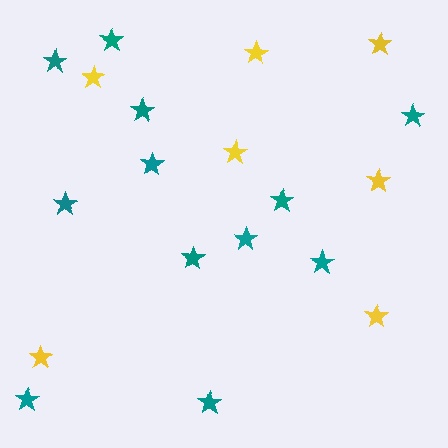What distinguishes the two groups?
There are 2 groups: one group of teal stars (12) and one group of yellow stars (7).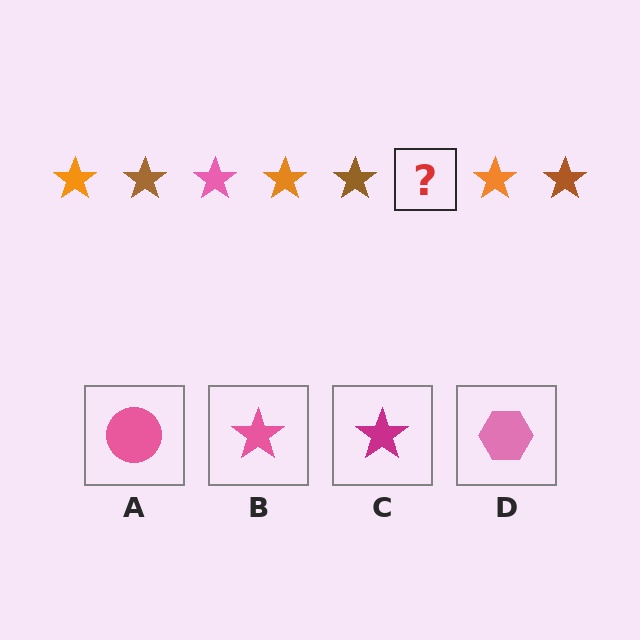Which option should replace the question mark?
Option B.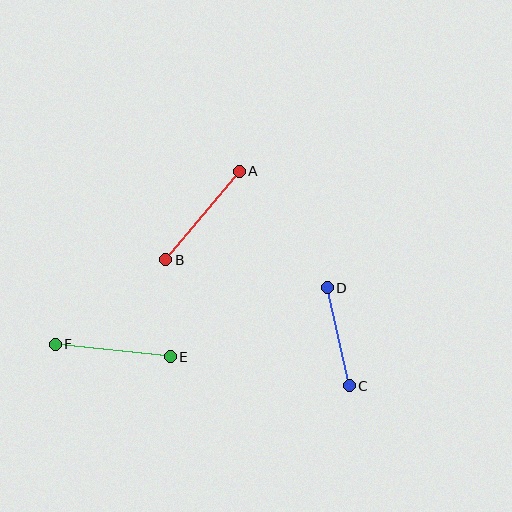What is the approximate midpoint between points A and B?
The midpoint is at approximately (202, 215) pixels.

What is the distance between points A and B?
The distance is approximately 115 pixels.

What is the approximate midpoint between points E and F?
The midpoint is at approximately (113, 350) pixels.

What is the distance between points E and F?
The distance is approximately 116 pixels.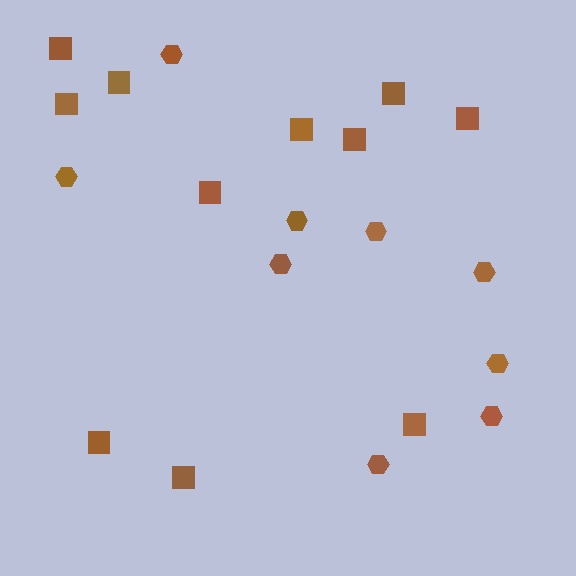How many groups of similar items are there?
There are 2 groups: one group of hexagons (9) and one group of squares (11).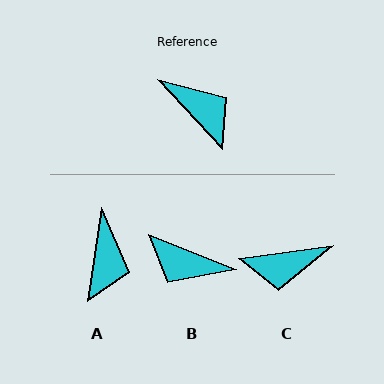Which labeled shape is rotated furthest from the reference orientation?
B, about 155 degrees away.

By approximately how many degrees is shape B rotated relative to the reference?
Approximately 155 degrees clockwise.